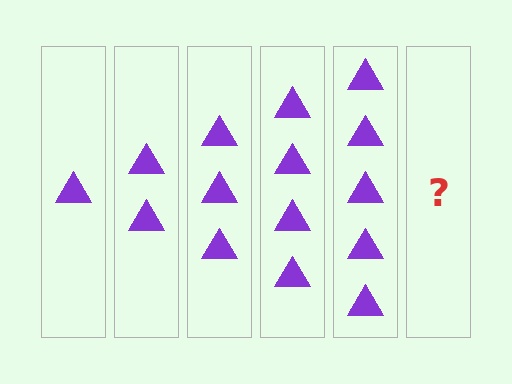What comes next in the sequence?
The next element should be 6 triangles.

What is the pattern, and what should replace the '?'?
The pattern is that each step adds one more triangle. The '?' should be 6 triangles.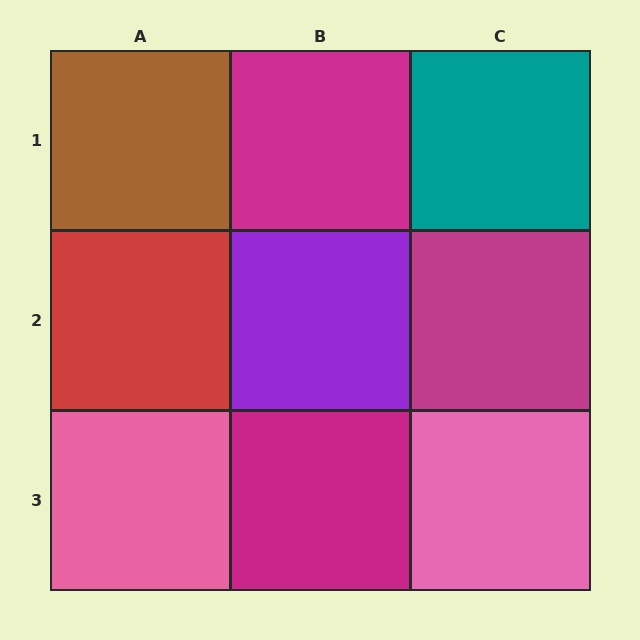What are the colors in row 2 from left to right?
Red, purple, magenta.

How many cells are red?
1 cell is red.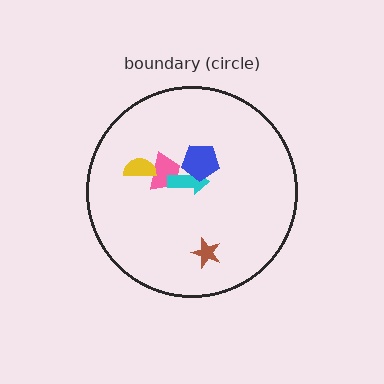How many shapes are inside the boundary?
5 inside, 0 outside.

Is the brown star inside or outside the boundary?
Inside.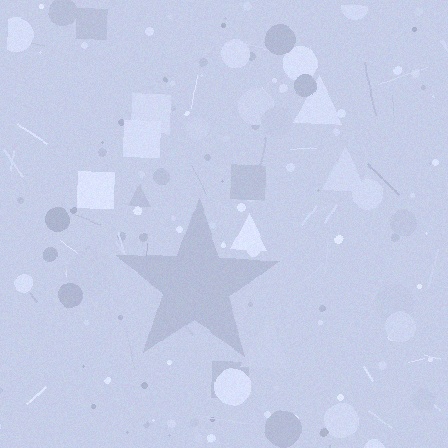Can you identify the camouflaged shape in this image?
The camouflaged shape is a star.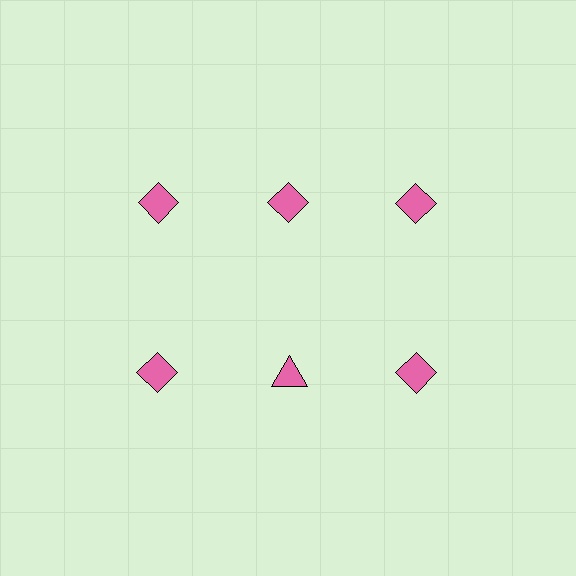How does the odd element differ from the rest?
It has a different shape: triangle instead of diamond.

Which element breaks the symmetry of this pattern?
The pink triangle in the second row, second from left column breaks the symmetry. All other shapes are pink diamonds.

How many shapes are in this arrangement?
There are 6 shapes arranged in a grid pattern.